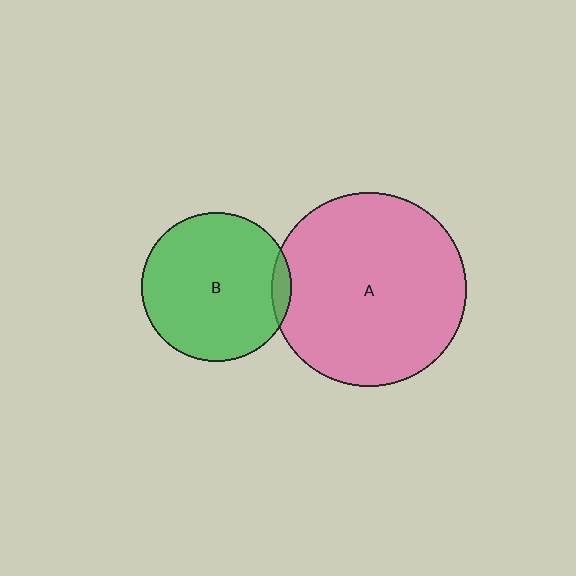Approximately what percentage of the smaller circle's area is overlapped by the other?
Approximately 5%.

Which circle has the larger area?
Circle A (pink).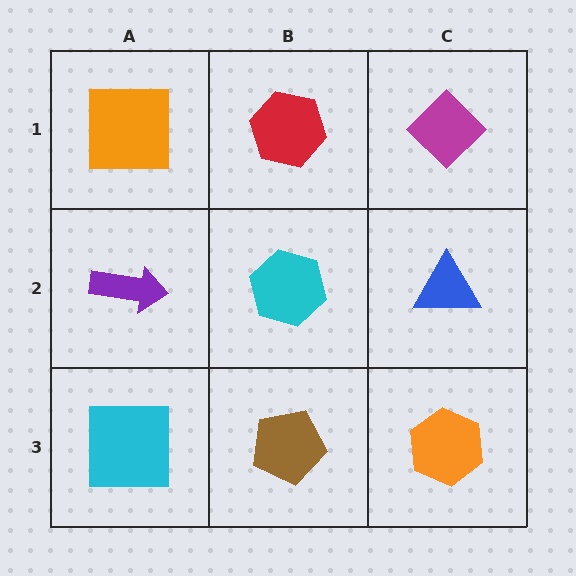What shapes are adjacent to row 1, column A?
A purple arrow (row 2, column A), a red hexagon (row 1, column B).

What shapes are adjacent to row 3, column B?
A cyan hexagon (row 2, column B), a cyan square (row 3, column A), an orange hexagon (row 3, column C).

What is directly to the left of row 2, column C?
A cyan hexagon.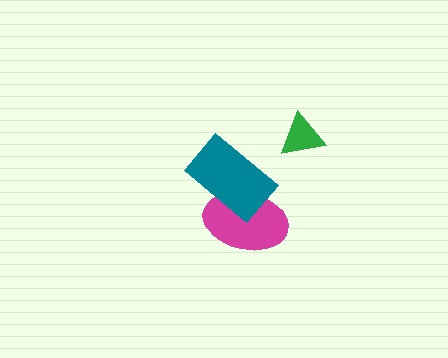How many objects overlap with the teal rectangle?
1 object overlaps with the teal rectangle.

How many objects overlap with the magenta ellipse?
1 object overlaps with the magenta ellipse.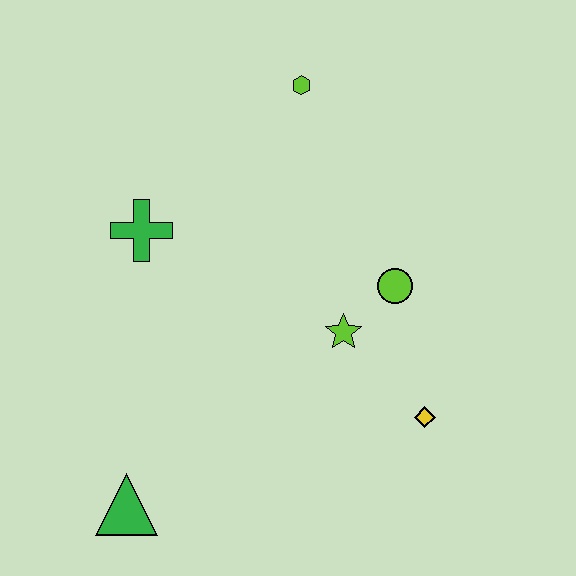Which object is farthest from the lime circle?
The green triangle is farthest from the lime circle.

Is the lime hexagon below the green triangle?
No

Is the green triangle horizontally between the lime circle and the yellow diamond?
No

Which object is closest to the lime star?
The lime circle is closest to the lime star.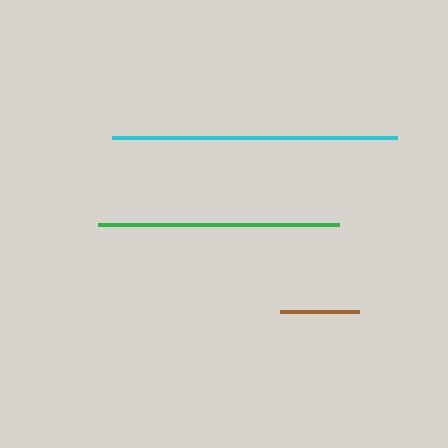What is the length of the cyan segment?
The cyan segment is approximately 285 pixels long.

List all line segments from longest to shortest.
From longest to shortest: cyan, green, brown.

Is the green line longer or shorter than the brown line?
The green line is longer than the brown line.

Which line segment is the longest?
The cyan line is the longest at approximately 285 pixels.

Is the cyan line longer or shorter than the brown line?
The cyan line is longer than the brown line.